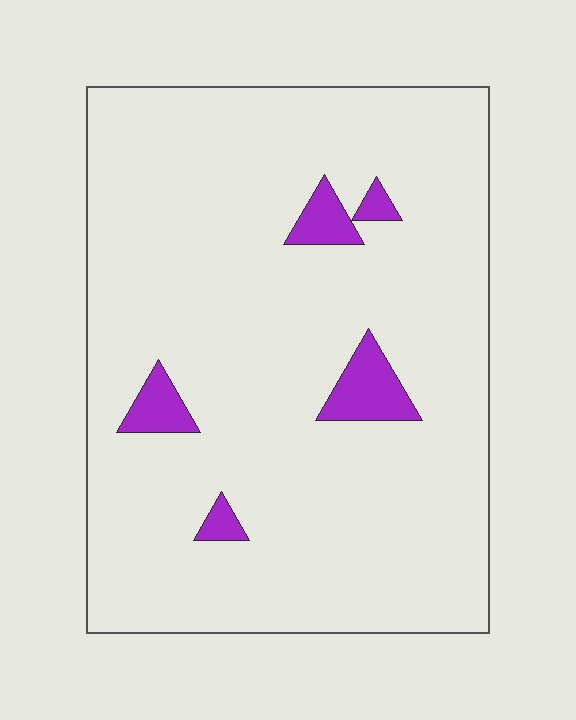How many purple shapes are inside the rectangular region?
5.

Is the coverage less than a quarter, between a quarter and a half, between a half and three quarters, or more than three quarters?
Less than a quarter.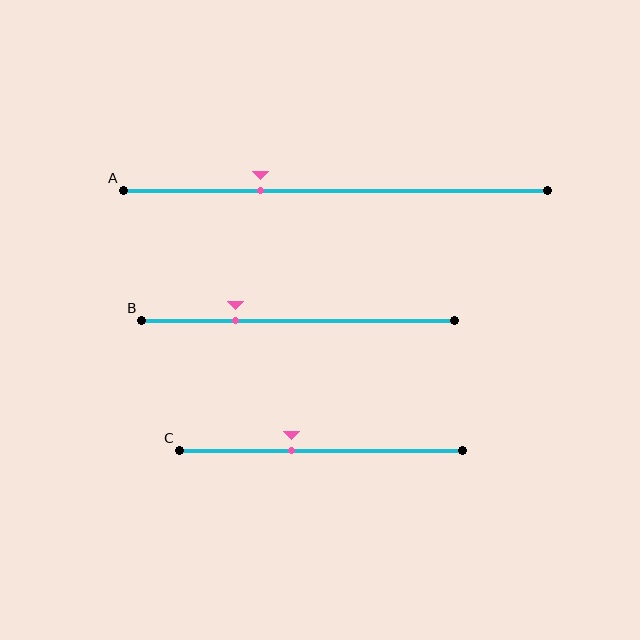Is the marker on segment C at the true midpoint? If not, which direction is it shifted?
No, the marker on segment C is shifted to the left by about 10% of the segment length.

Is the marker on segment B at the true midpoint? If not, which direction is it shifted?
No, the marker on segment B is shifted to the left by about 20% of the segment length.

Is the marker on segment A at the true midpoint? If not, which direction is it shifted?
No, the marker on segment A is shifted to the left by about 18% of the segment length.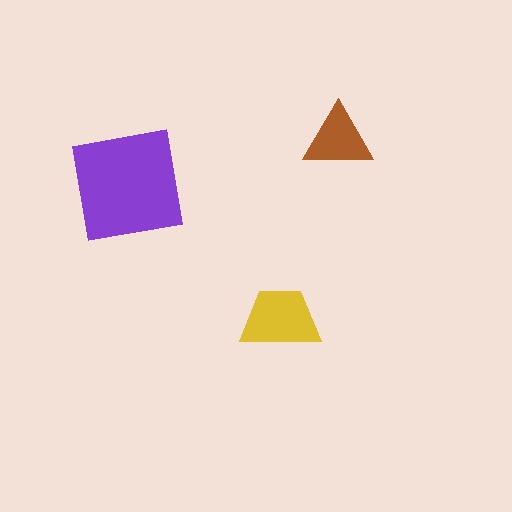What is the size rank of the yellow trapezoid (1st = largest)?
2nd.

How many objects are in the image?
There are 3 objects in the image.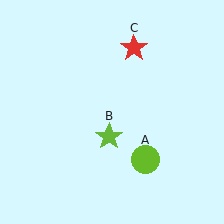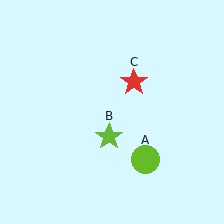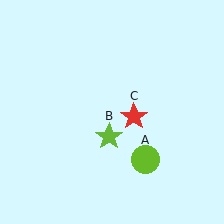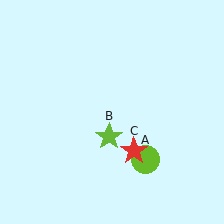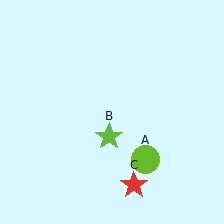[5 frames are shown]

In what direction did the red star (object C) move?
The red star (object C) moved down.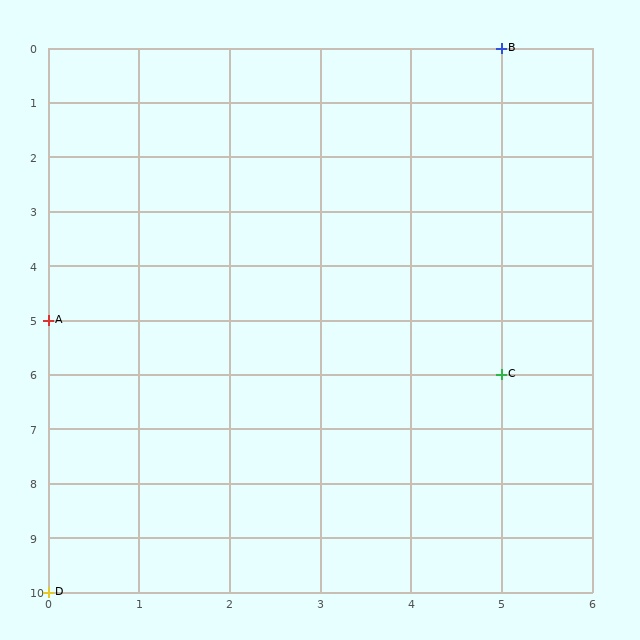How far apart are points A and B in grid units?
Points A and B are 5 columns and 5 rows apart (about 7.1 grid units diagonally).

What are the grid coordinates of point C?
Point C is at grid coordinates (5, 6).